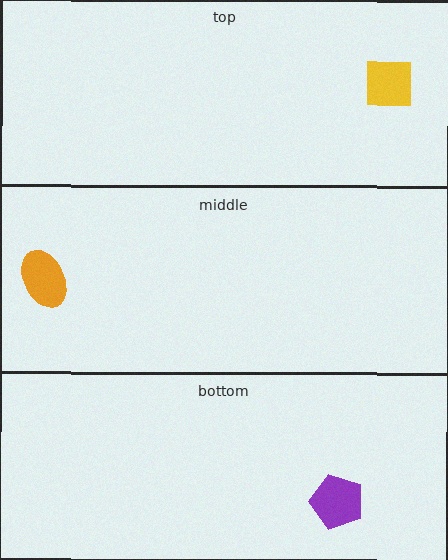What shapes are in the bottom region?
The purple pentagon.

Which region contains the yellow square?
The top region.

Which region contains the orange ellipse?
The middle region.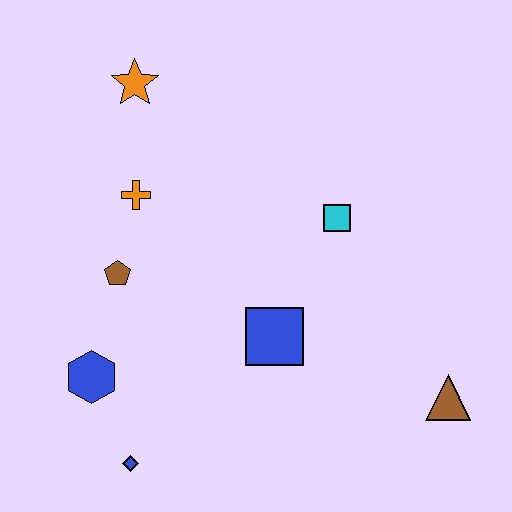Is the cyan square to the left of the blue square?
No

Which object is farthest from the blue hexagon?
The brown triangle is farthest from the blue hexagon.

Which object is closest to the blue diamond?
The blue hexagon is closest to the blue diamond.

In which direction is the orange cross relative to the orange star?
The orange cross is below the orange star.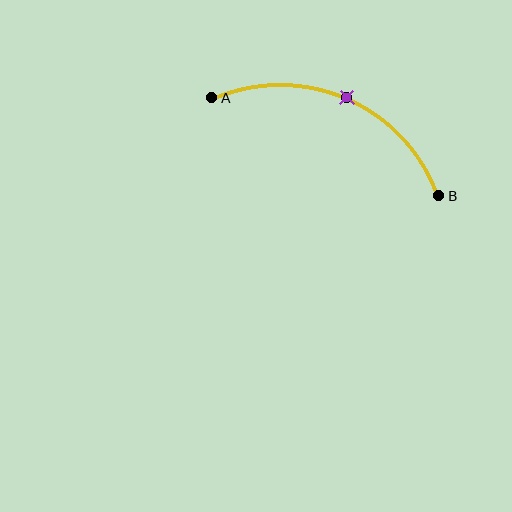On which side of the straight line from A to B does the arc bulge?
The arc bulges above the straight line connecting A and B.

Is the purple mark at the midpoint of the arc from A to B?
Yes. The purple mark lies on the arc at equal arc-length from both A and B — it is the arc midpoint.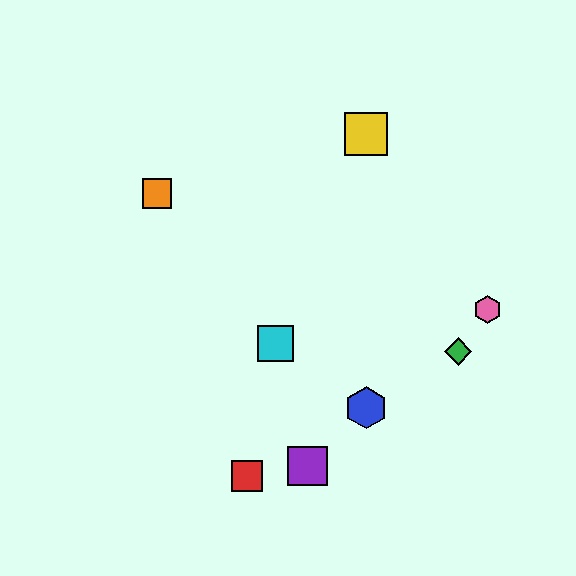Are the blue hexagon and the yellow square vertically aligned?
Yes, both are at x≈366.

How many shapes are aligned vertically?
2 shapes (the blue hexagon, the yellow square) are aligned vertically.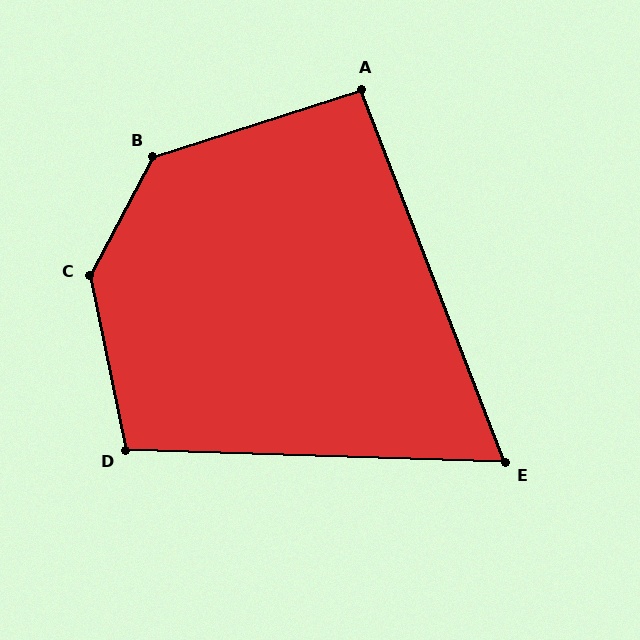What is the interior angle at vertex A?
Approximately 93 degrees (approximately right).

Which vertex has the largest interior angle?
C, at approximately 141 degrees.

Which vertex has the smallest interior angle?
E, at approximately 67 degrees.